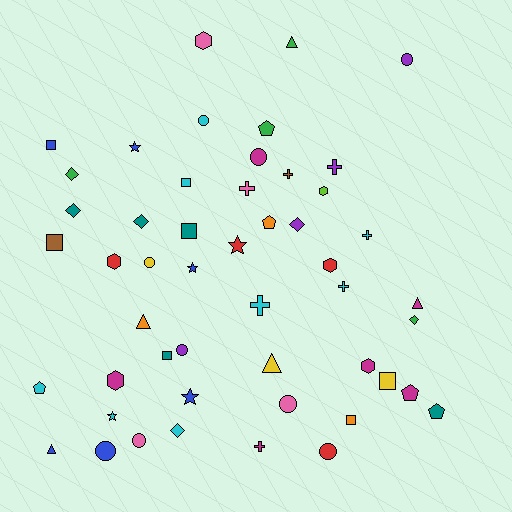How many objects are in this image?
There are 50 objects.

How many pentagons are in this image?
There are 5 pentagons.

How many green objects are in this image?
There are 4 green objects.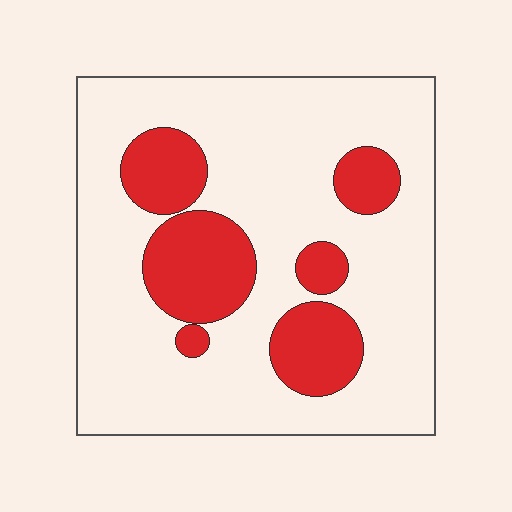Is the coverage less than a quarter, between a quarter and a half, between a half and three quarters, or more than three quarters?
Less than a quarter.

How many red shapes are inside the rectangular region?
6.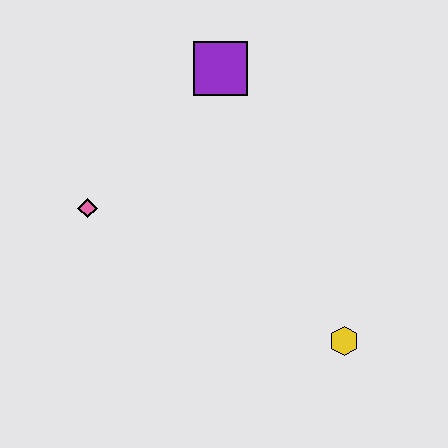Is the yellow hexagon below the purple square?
Yes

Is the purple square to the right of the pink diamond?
Yes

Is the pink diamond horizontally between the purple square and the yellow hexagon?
No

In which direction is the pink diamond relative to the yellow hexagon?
The pink diamond is to the left of the yellow hexagon.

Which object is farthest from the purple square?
The yellow hexagon is farthest from the purple square.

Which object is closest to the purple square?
The pink diamond is closest to the purple square.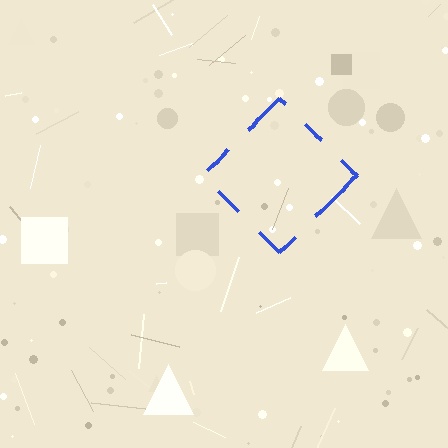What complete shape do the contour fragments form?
The contour fragments form a diamond.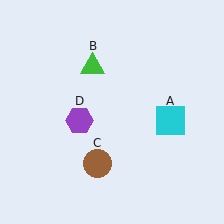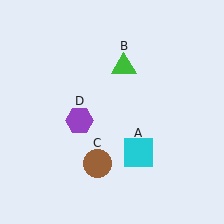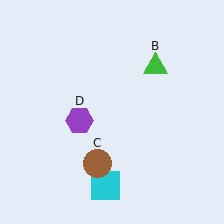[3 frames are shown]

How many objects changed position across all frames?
2 objects changed position: cyan square (object A), green triangle (object B).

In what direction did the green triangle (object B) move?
The green triangle (object B) moved right.